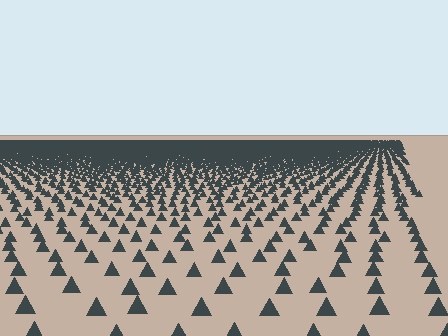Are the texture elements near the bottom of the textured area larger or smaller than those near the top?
Larger. Near the bottom, elements are closer to the viewer and appear at a bigger on-screen size.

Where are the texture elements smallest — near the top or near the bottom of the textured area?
Near the top.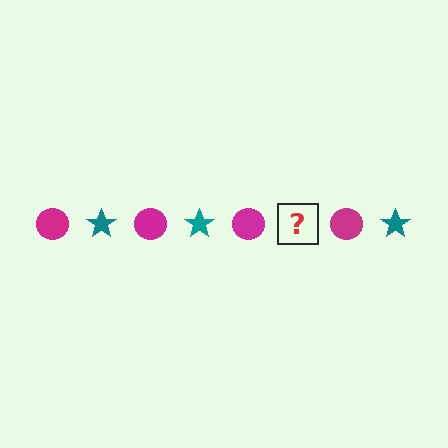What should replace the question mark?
The question mark should be replaced with a teal star.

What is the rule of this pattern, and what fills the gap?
The rule is that the pattern alternates between magenta circle and teal star. The gap should be filled with a teal star.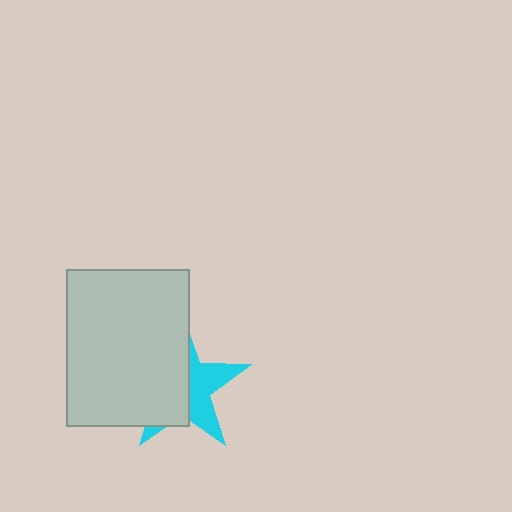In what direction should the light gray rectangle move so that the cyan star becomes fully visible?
The light gray rectangle should move left. That is the shortest direction to clear the overlap and leave the cyan star fully visible.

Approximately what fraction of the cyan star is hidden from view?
Roughly 58% of the cyan star is hidden behind the light gray rectangle.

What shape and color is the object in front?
The object in front is a light gray rectangle.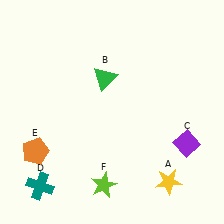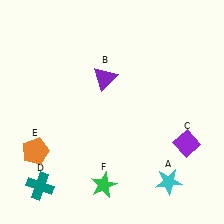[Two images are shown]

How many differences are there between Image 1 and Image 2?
There are 3 differences between the two images.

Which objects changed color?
A changed from yellow to cyan. B changed from green to purple. F changed from lime to green.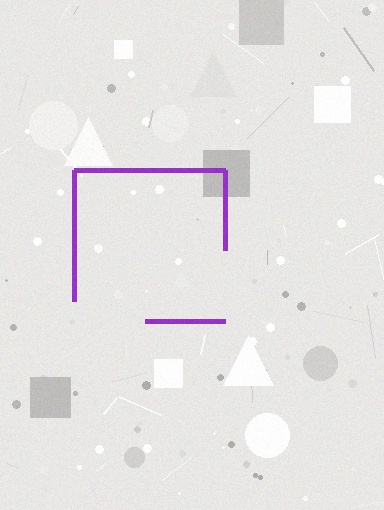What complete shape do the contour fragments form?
The contour fragments form a square.